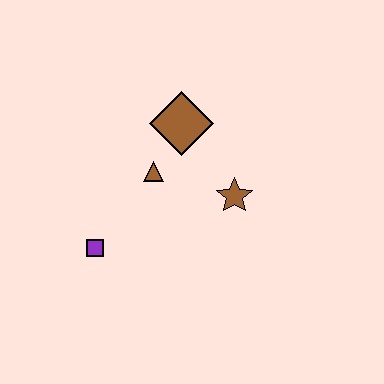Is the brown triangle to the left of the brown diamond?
Yes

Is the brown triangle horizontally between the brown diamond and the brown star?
No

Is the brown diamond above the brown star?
Yes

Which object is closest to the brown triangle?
The brown diamond is closest to the brown triangle.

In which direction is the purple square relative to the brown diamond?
The purple square is below the brown diamond.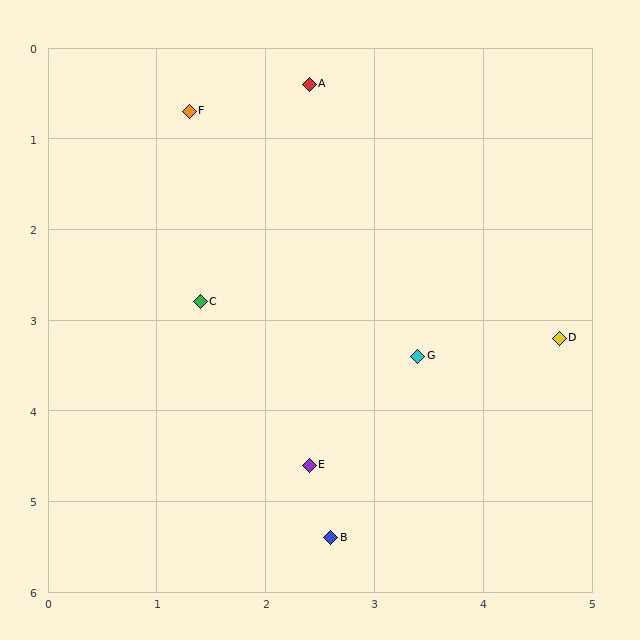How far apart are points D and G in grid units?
Points D and G are about 1.3 grid units apart.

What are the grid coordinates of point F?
Point F is at approximately (1.3, 0.7).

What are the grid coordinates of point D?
Point D is at approximately (4.7, 3.2).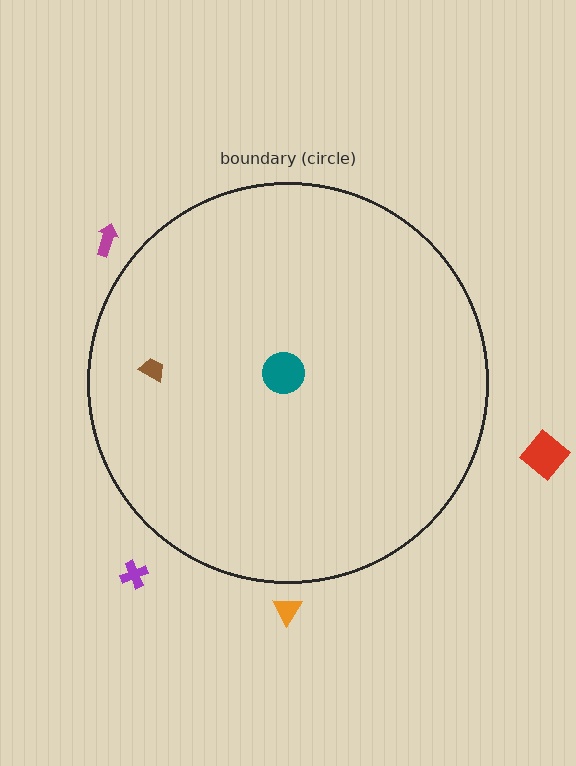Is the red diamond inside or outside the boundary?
Outside.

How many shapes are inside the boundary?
2 inside, 4 outside.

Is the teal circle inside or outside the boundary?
Inside.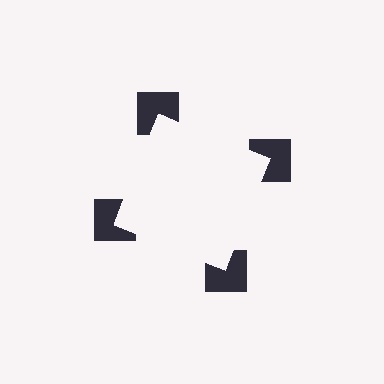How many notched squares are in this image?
There are 4 — one at each vertex of the illusory square.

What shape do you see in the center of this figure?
An illusory square — its edges are inferred from the aligned wedge cuts in the notched squares, not physically drawn.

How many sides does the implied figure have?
4 sides.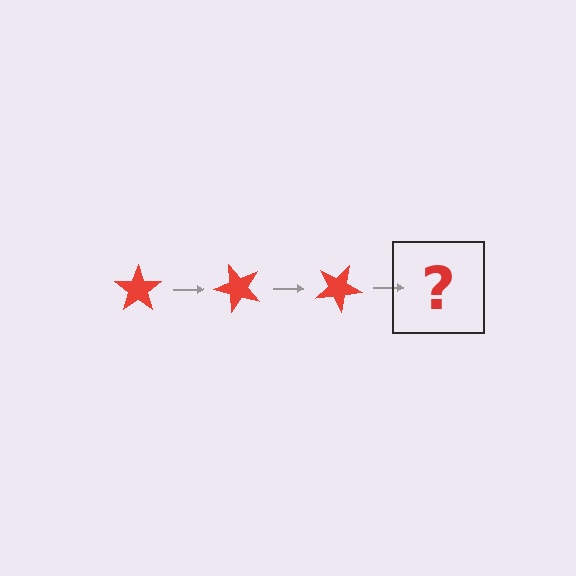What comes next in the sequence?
The next element should be a red star rotated 150 degrees.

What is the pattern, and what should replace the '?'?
The pattern is that the star rotates 50 degrees each step. The '?' should be a red star rotated 150 degrees.